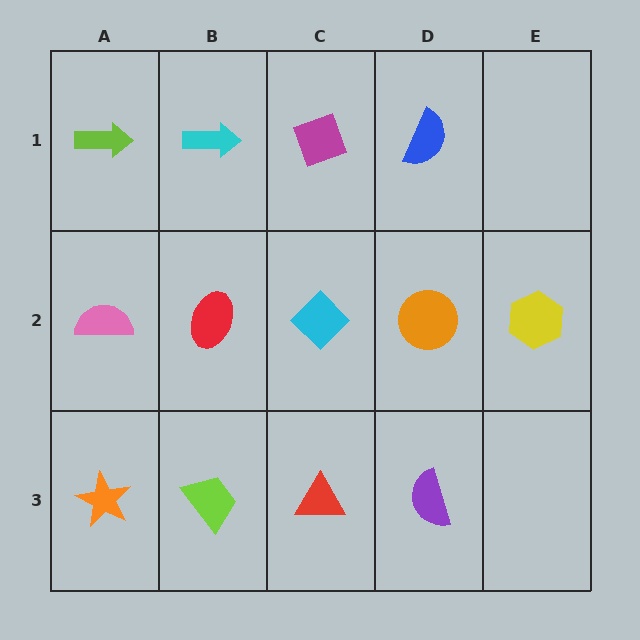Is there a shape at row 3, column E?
No, that cell is empty.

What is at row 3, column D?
A purple semicircle.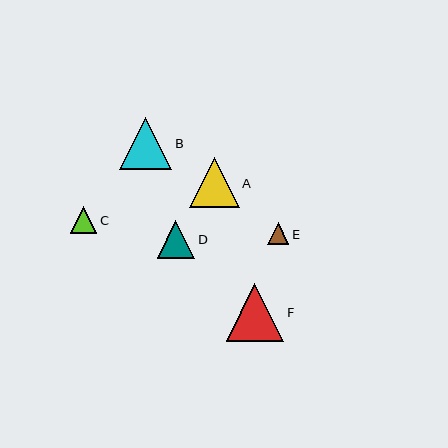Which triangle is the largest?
Triangle F is the largest with a size of approximately 58 pixels.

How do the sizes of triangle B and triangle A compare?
Triangle B and triangle A are approximately the same size.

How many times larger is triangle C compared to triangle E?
Triangle C is approximately 1.2 times the size of triangle E.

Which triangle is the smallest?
Triangle E is the smallest with a size of approximately 21 pixels.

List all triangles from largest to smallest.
From largest to smallest: F, B, A, D, C, E.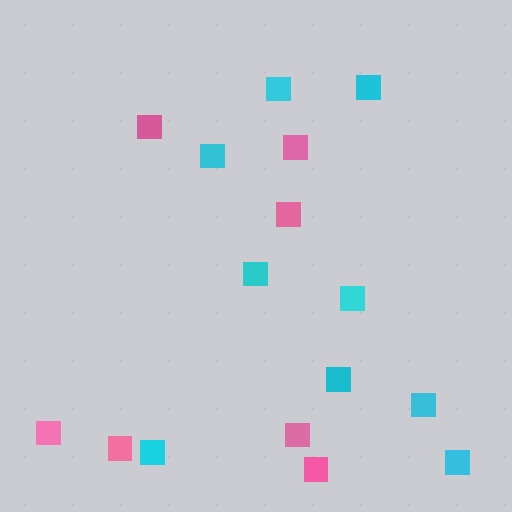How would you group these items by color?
There are 2 groups: one group of cyan squares (9) and one group of pink squares (7).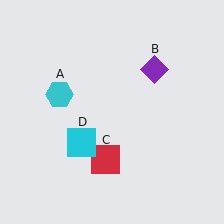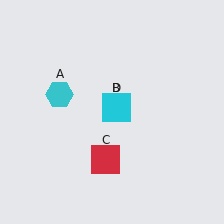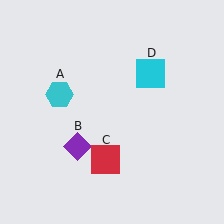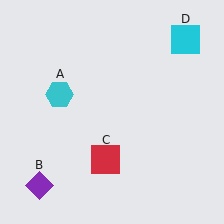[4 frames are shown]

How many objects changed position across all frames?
2 objects changed position: purple diamond (object B), cyan square (object D).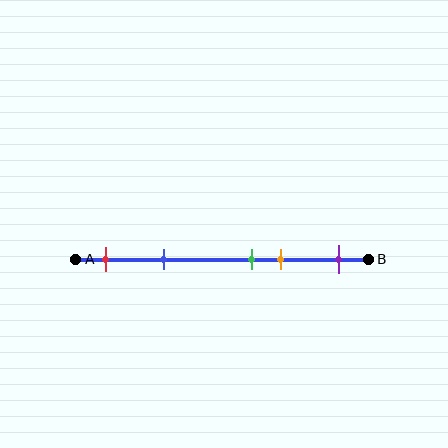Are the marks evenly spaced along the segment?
No, the marks are not evenly spaced.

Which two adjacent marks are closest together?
The green and orange marks are the closest adjacent pair.